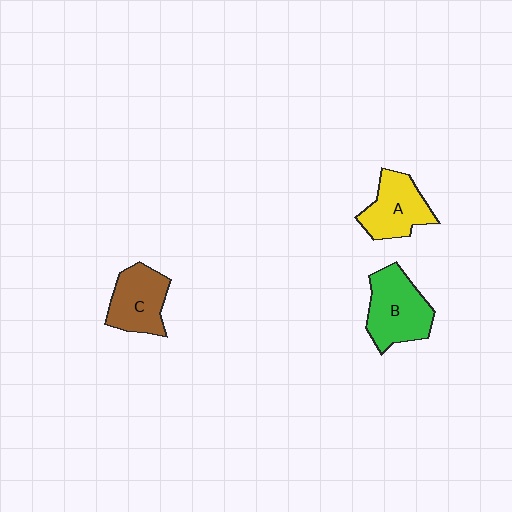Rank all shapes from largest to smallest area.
From largest to smallest: B (green), A (yellow), C (brown).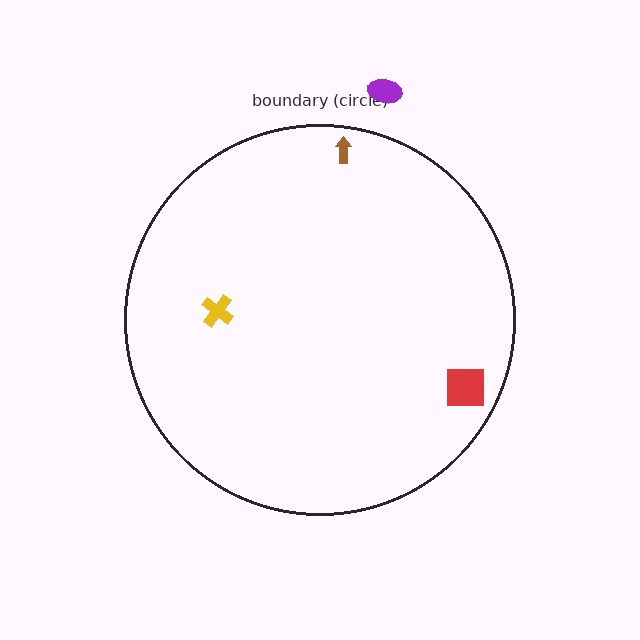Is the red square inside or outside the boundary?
Inside.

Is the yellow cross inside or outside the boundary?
Inside.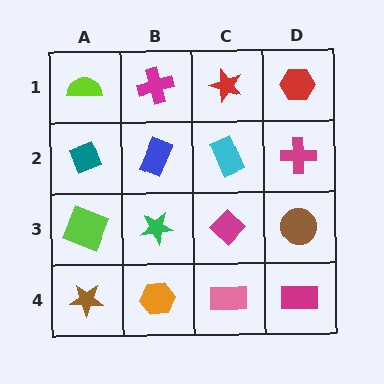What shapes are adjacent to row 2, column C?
A red star (row 1, column C), a magenta diamond (row 3, column C), a blue rectangle (row 2, column B), a magenta cross (row 2, column D).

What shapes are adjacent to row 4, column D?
A brown circle (row 3, column D), a pink rectangle (row 4, column C).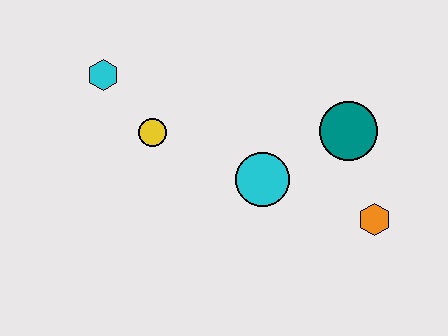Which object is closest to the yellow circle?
The cyan hexagon is closest to the yellow circle.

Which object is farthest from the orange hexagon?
The cyan hexagon is farthest from the orange hexagon.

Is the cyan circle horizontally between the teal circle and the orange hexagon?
No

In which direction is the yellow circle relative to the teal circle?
The yellow circle is to the left of the teal circle.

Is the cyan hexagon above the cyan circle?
Yes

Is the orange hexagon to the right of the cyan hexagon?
Yes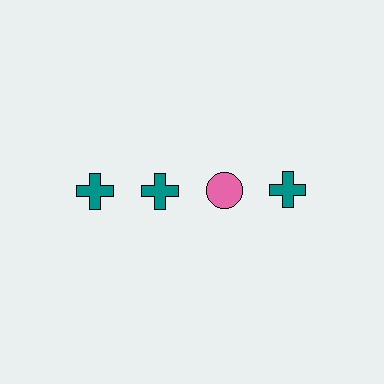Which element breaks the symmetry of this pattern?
The pink circle in the top row, center column breaks the symmetry. All other shapes are teal crosses.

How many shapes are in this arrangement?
There are 4 shapes arranged in a grid pattern.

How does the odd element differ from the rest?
It differs in both color (pink instead of teal) and shape (circle instead of cross).